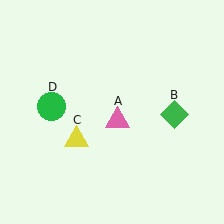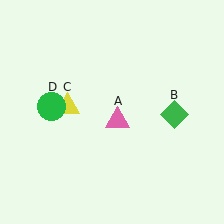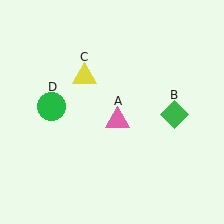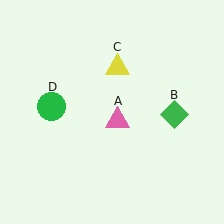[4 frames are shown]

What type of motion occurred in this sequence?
The yellow triangle (object C) rotated clockwise around the center of the scene.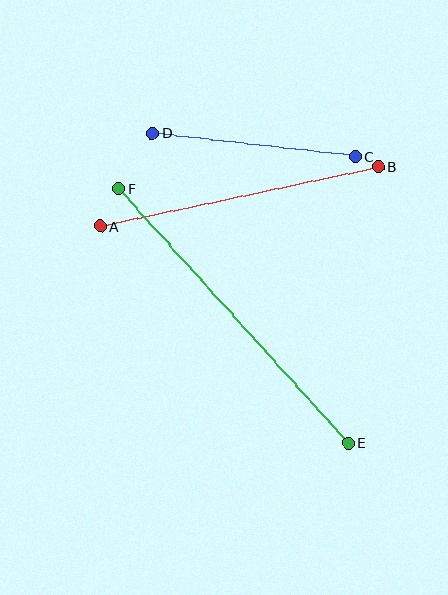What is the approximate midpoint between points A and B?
The midpoint is at approximately (239, 196) pixels.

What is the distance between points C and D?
The distance is approximately 204 pixels.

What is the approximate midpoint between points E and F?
The midpoint is at approximately (234, 316) pixels.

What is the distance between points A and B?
The distance is approximately 284 pixels.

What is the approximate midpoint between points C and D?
The midpoint is at approximately (254, 145) pixels.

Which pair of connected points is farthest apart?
Points E and F are farthest apart.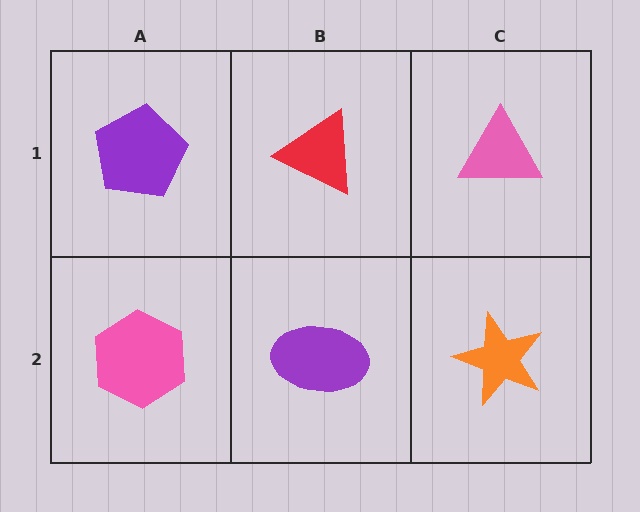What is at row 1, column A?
A purple pentagon.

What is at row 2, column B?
A purple ellipse.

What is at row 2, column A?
A pink hexagon.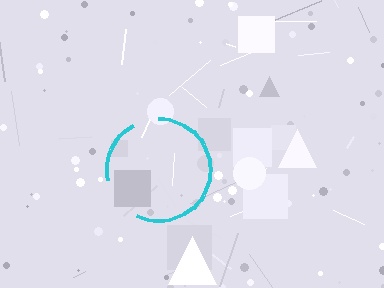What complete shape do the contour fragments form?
The contour fragments form a circle.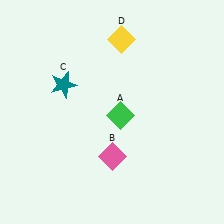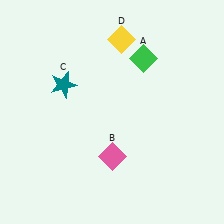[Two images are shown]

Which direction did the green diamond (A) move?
The green diamond (A) moved up.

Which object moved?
The green diamond (A) moved up.